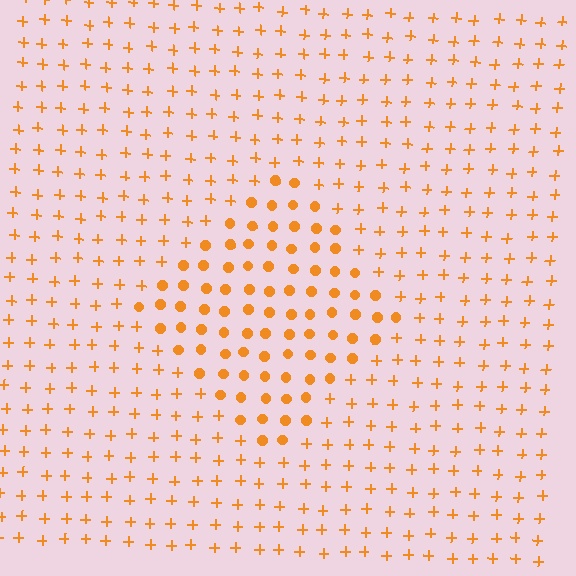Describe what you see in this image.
The image is filled with small orange elements arranged in a uniform grid. A diamond-shaped region contains circles, while the surrounding area contains plus signs. The boundary is defined purely by the change in element shape.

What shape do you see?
I see a diamond.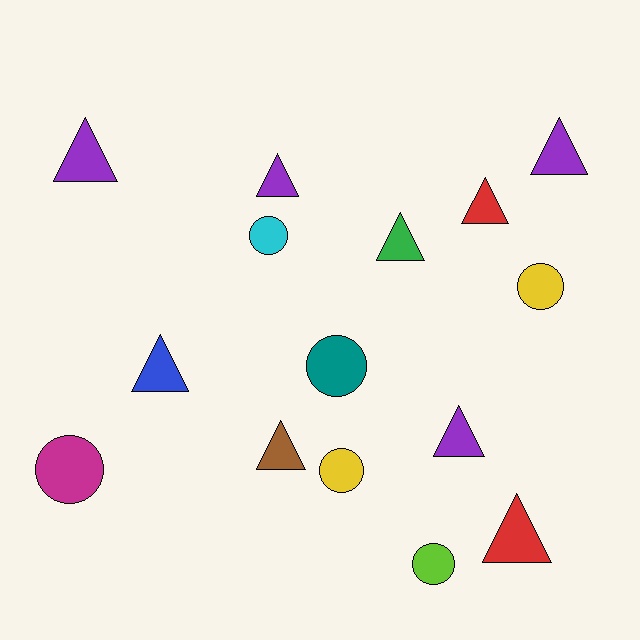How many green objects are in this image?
There is 1 green object.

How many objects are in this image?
There are 15 objects.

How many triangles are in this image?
There are 9 triangles.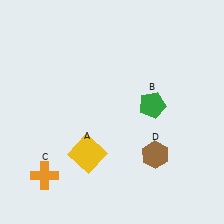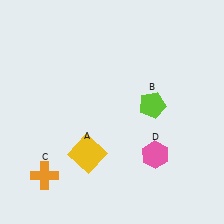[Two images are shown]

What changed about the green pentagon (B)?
In Image 1, B is green. In Image 2, it changed to lime.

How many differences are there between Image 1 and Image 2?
There are 2 differences between the two images.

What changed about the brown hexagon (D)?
In Image 1, D is brown. In Image 2, it changed to pink.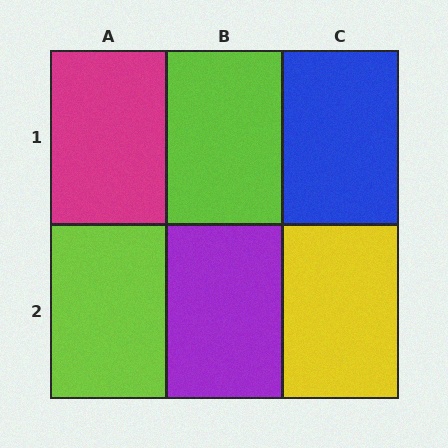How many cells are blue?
1 cell is blue.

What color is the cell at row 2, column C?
Yellow.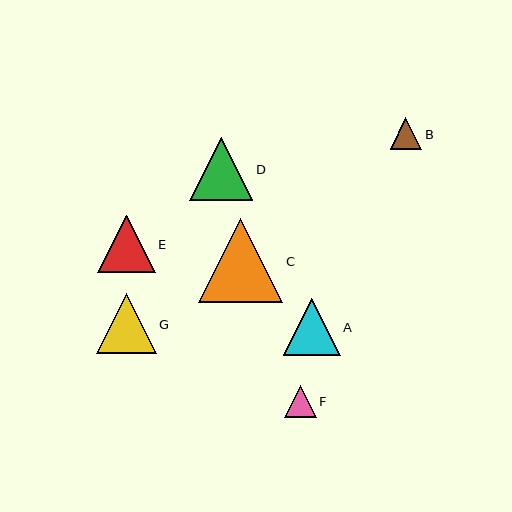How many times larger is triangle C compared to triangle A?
Triangle C is approximately 1.5 times the size of triangle A.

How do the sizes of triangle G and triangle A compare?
Triangle G and triangle A are approximately the same size.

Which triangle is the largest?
Triangle C is the largest with a size of approximately 84 pixels.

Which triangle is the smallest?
Triangle B is the smallest with a size of approximately 31 pixels.